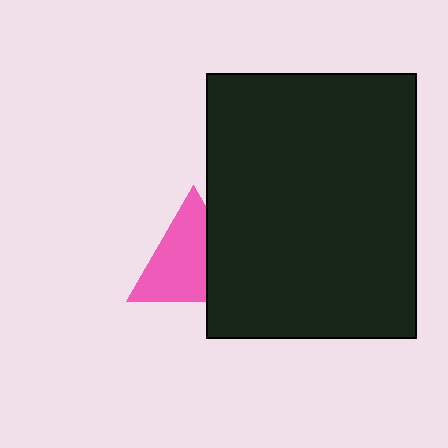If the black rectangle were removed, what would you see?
You would see the complete pink triangle.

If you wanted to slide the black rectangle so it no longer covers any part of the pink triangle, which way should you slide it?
Slide it right — that is the most direct way to separate the two shapes.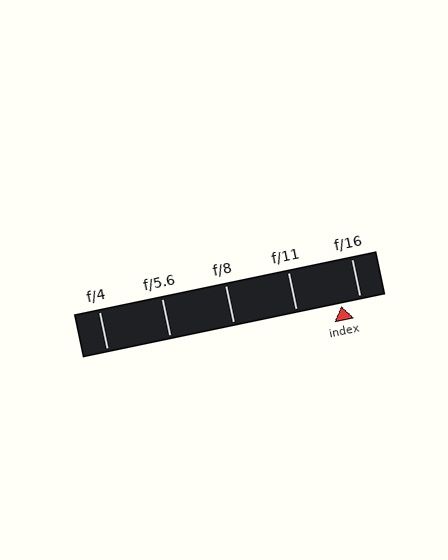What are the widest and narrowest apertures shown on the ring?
The widest aperture shown is f/4 and the narrowest is f/16.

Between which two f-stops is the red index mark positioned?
The index mark is between f/11 and f/16.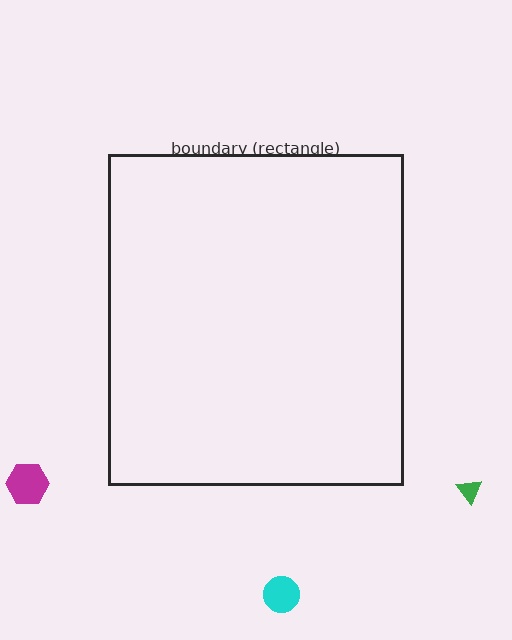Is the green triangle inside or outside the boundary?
Outside.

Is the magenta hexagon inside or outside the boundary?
Outside.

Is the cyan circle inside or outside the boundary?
Outside.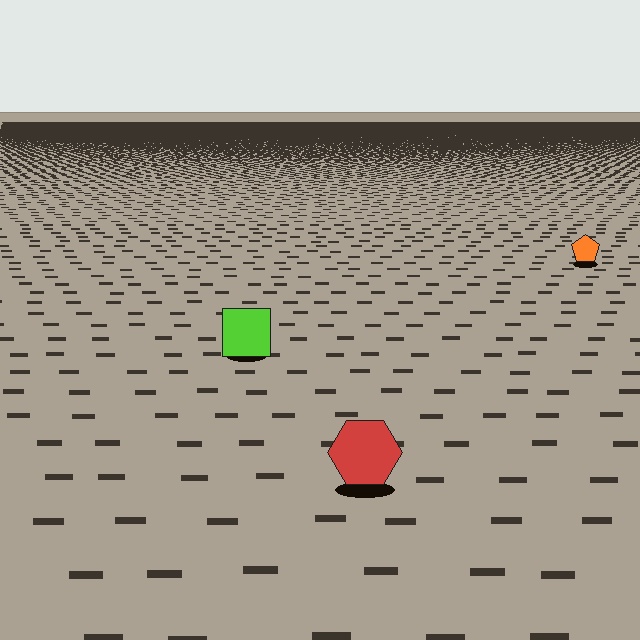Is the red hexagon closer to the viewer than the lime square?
Yes. The red hexagon is closer — you can tell from the texture gradient: the ground texture is coarser near it.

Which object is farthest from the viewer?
The orange pentagon is farthest from the viewer. It appears smaller and the ground texture around it is denser.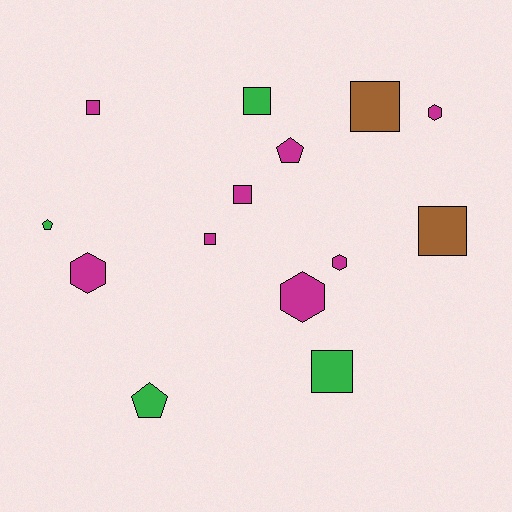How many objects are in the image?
There are 14 objects.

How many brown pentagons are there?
There are no brown pentagons.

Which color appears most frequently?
Magenta, with 8 objects.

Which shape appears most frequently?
Square, with 7 objects.